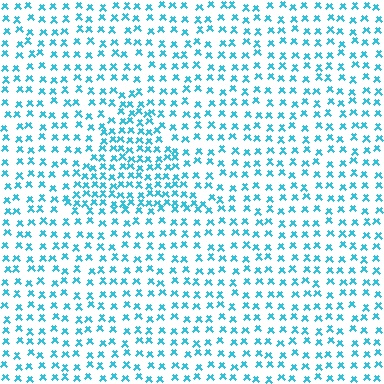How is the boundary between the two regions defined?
The boundary is defined by a change in element density (approximately 1.8x ratio). All elements are the same color, size, and shape.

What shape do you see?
I see a triangle.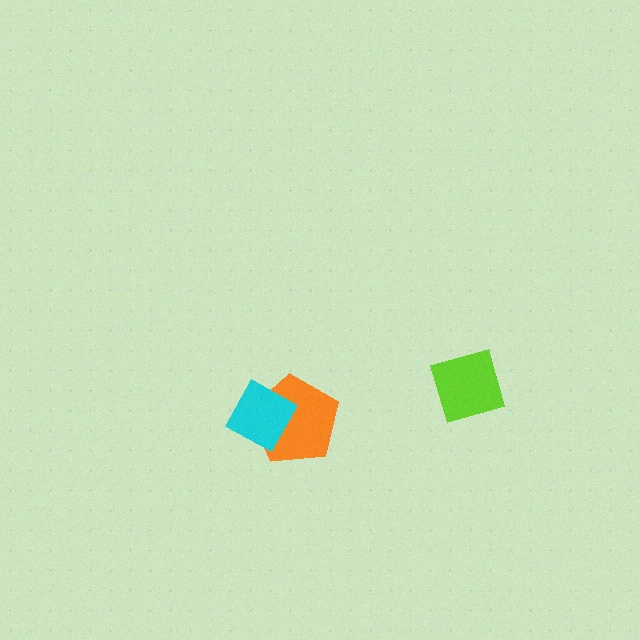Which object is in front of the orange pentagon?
The cyan diamond is in front of the orange pentagon.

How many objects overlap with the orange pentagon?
1 object overlaps with the orange pentagon.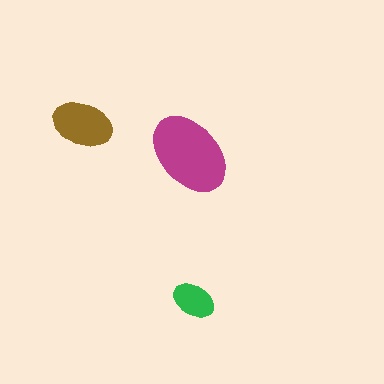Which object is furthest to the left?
The brown ellipse is leftmost.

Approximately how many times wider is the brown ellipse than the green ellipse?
About 1.5 times wider.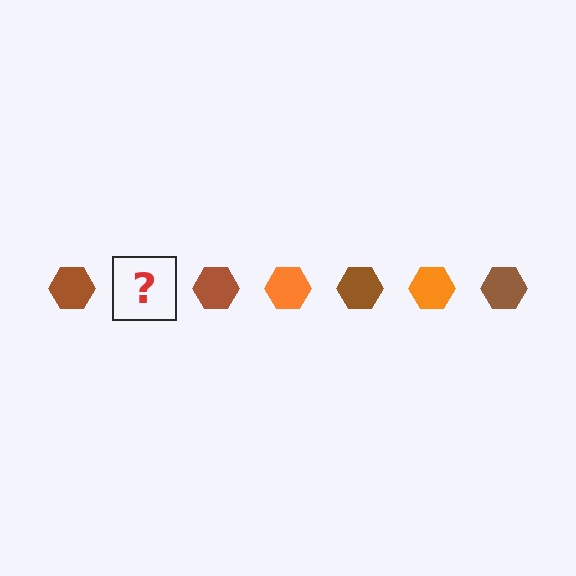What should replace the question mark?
The question mark should be replaced with an orange hexagon.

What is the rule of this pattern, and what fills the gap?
The rule is that the pattern cycles through brown, orange hexagons. The gap should be filled with an orange hexagon.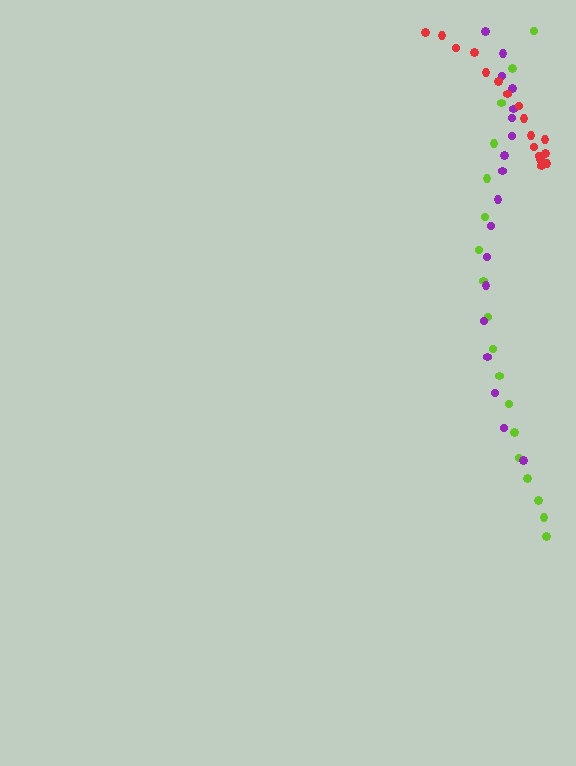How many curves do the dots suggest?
There are 3 distinct paths.